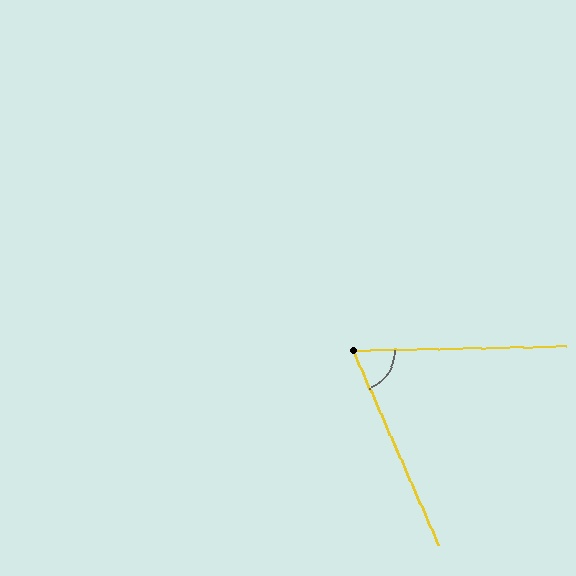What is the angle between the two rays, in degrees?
Approximately 67 degrees.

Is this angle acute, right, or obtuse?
It is acute.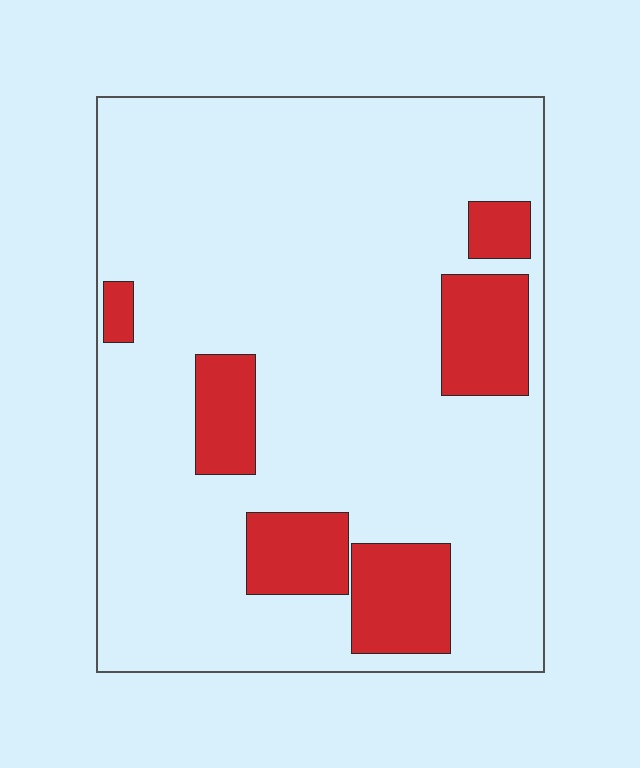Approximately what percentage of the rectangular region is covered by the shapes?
Approximately 15%.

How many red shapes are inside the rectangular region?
6.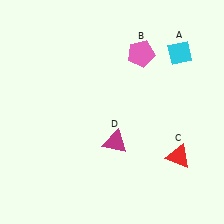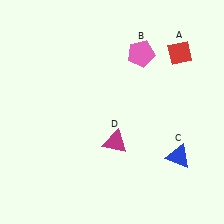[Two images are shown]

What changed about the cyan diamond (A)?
In Image 1, A is cyan. In Image 2, it changed to red.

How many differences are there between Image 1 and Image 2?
There are 2 differences between the two images.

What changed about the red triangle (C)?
In Image 1, C is red. In Image 2, it changed to blue.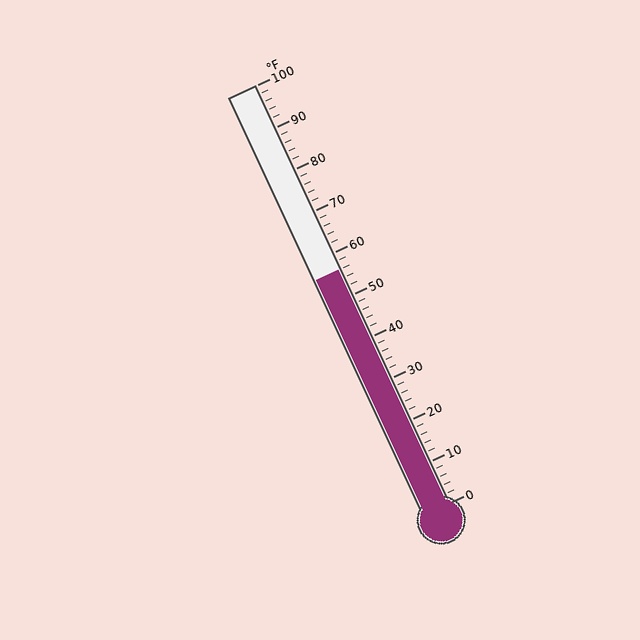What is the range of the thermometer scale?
The thermometer scale ranges from 0°F to 100°F.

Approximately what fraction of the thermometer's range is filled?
The thermometer is filled to approximately 55% of its range.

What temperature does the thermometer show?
The thermometer shows approximately 56°F.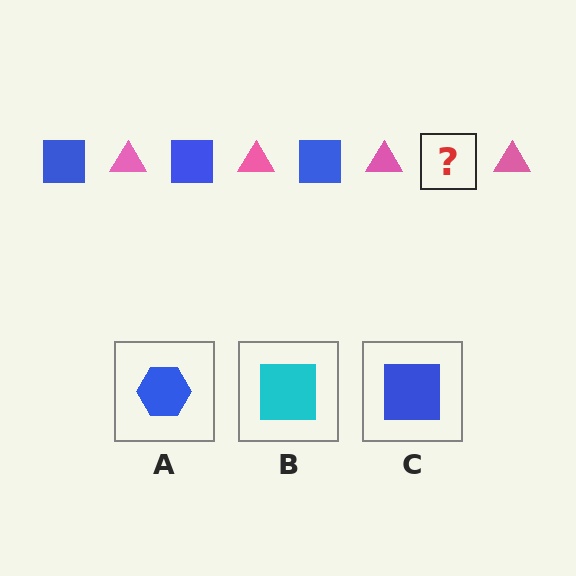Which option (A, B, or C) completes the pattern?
C.